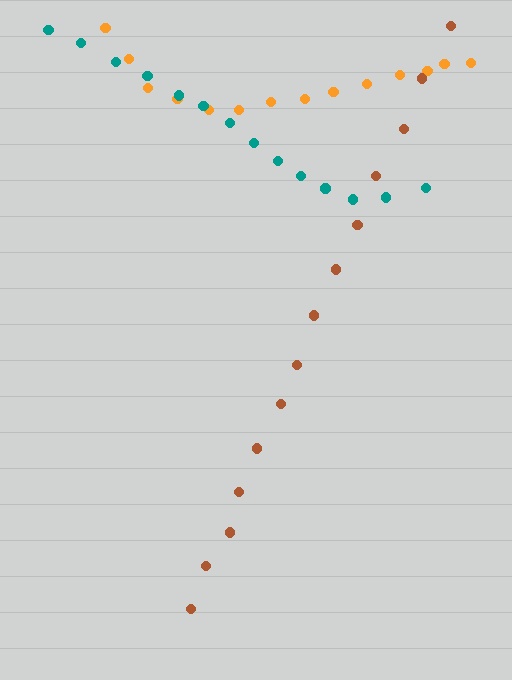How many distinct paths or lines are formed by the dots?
There are 3 distinct paths.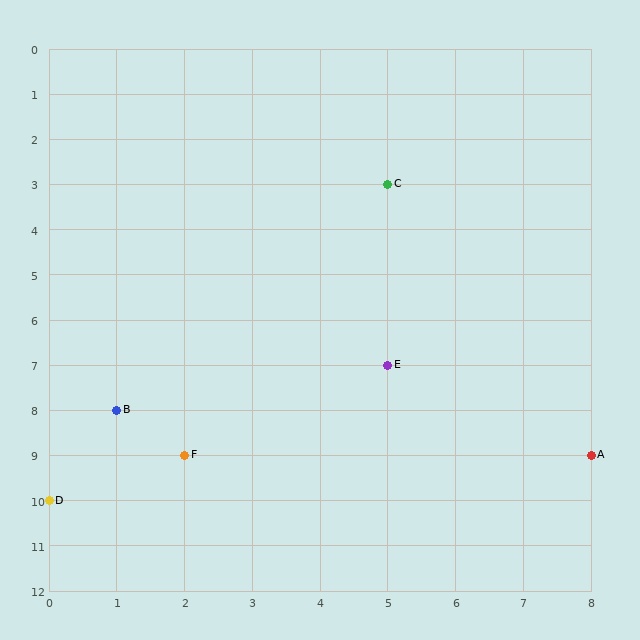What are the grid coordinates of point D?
Point D is at grid coordinates (0, 10).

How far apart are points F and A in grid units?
Points F and A are 6 columns apart.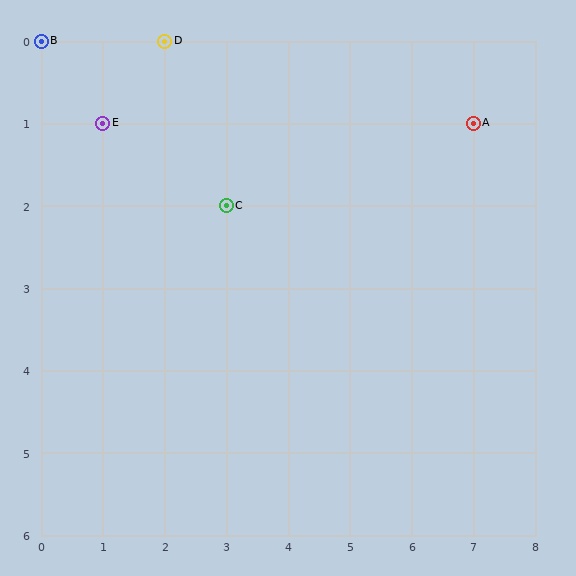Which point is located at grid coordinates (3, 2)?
Point C is at (3, 2).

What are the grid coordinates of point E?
Point E is at grid coordinates (1, 1).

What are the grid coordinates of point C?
Point C is at grid coordinates (3, 2).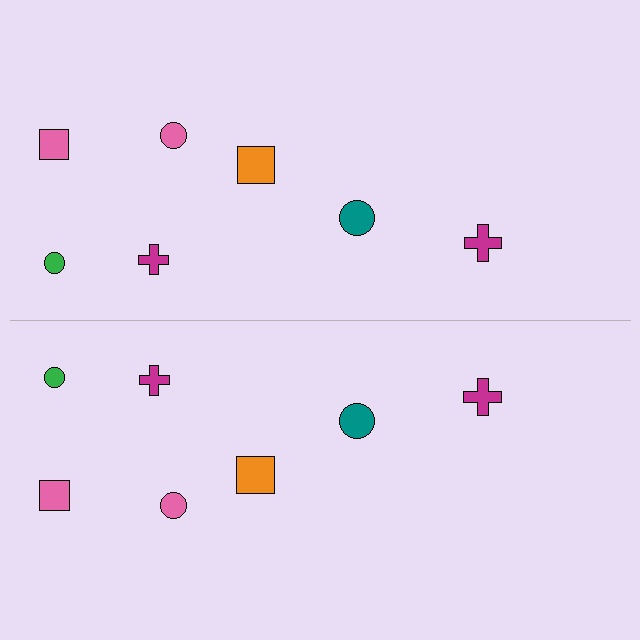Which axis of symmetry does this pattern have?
The pattern has a horizontal axis of symmetry running through the center of the image.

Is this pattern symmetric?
Yes, this pattern has bilateral (reflection) symmetry.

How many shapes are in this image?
There are 14 shapes in this image.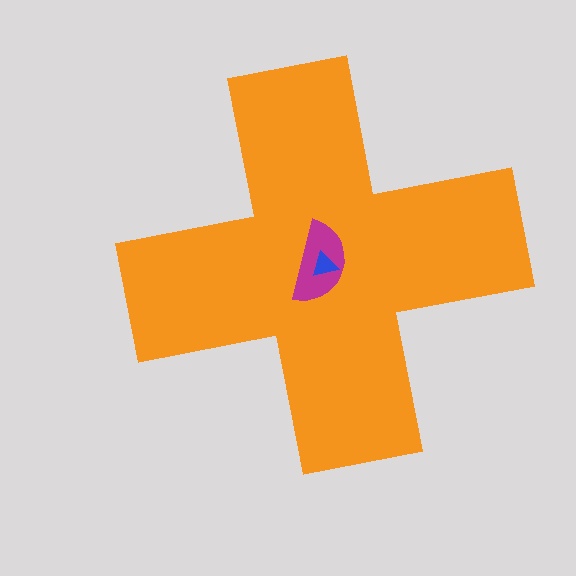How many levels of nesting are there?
3.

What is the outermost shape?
The orange cross.